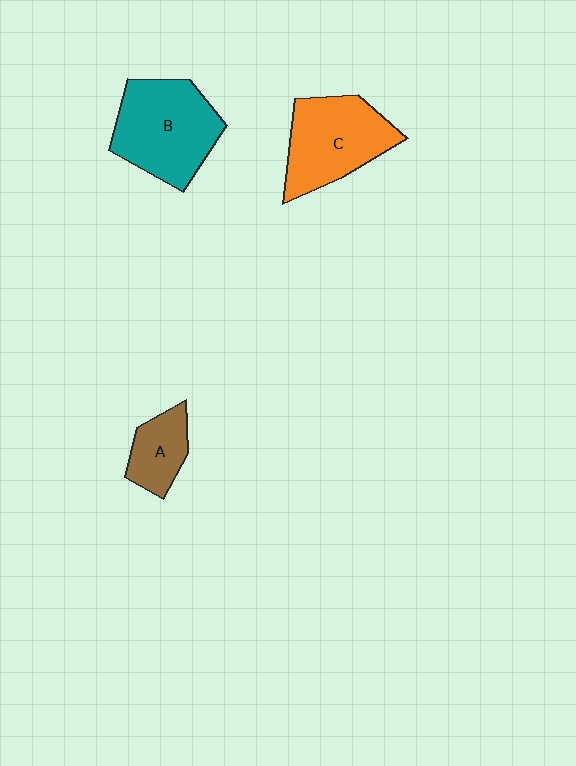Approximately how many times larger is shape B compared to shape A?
Approximately 2.2 times.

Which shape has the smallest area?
Shape A (brown).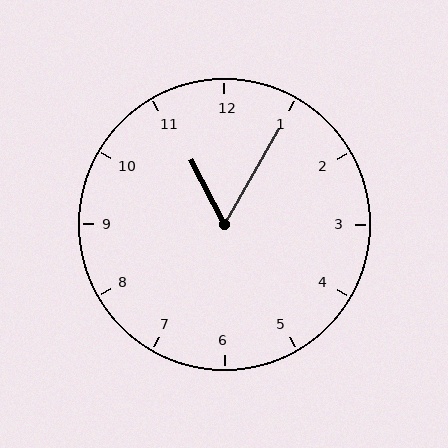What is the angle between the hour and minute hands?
Approximately 58 degrees.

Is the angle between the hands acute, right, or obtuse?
It is acute.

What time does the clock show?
11:05.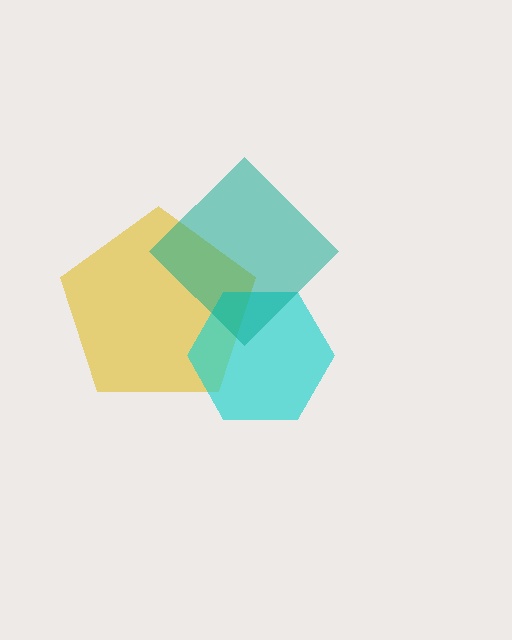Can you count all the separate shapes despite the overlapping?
Yes, there are 3 separate shapes.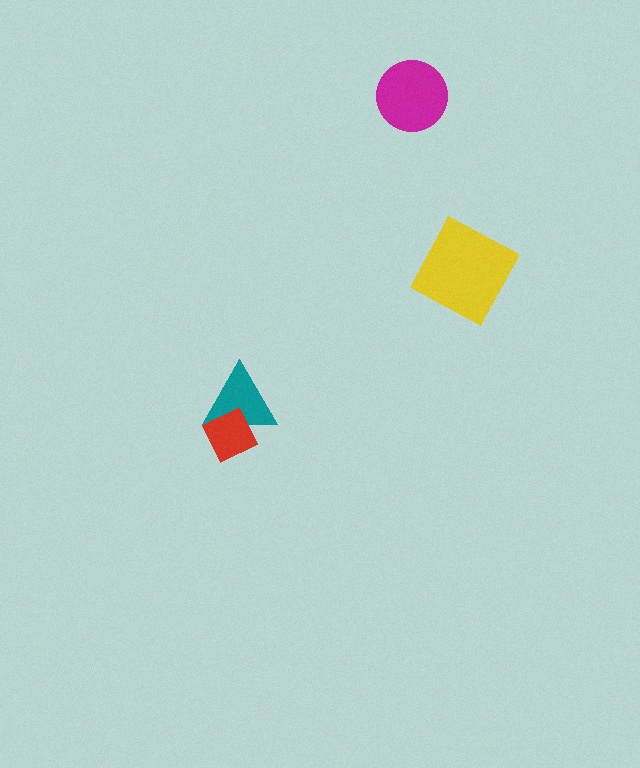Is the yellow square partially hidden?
No, no other shape covers it.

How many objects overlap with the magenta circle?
0 objects overlap with the magenta circle.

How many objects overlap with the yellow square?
0 objects overlap with the yellow square.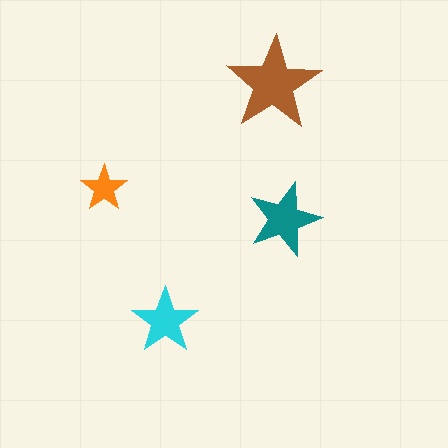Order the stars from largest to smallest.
the brown one, the teal one, the cyan one, the orange one.